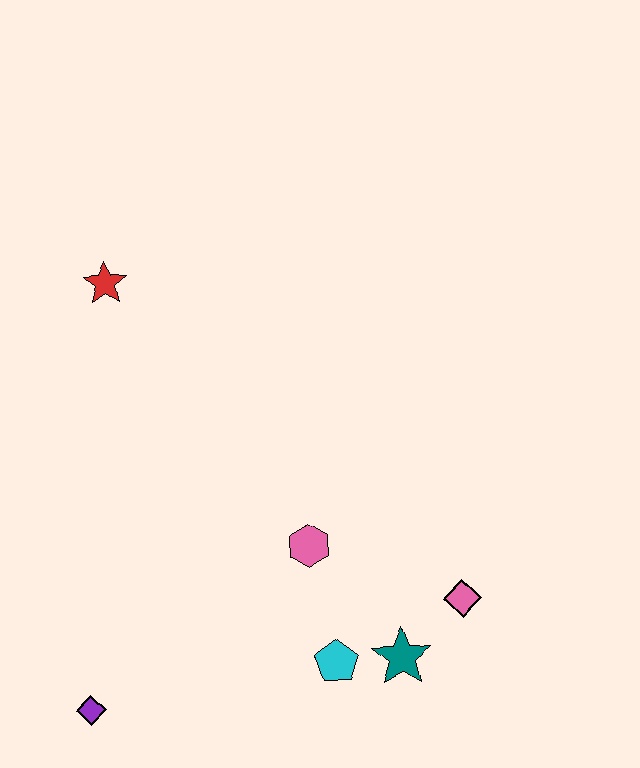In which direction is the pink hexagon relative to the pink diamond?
The pink hexagon is to the left of the pink diamond.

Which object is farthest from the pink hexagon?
The red star is farthest from the pink hexagon.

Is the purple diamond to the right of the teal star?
No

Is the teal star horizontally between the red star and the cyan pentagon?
No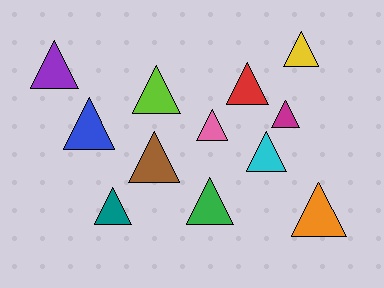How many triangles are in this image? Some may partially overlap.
There are 12 triangles.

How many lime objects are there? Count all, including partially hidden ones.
There is 1 lime object.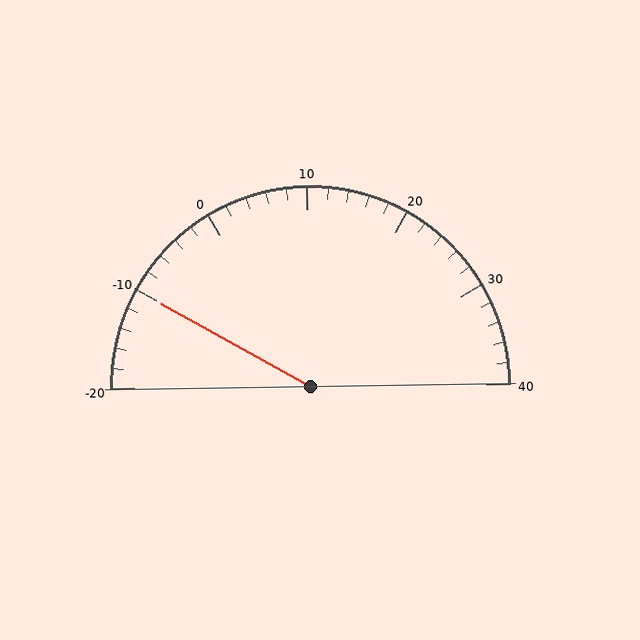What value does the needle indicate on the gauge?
The needle indicates approximately -10.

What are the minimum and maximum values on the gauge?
The gauge ranges from -20 to 40.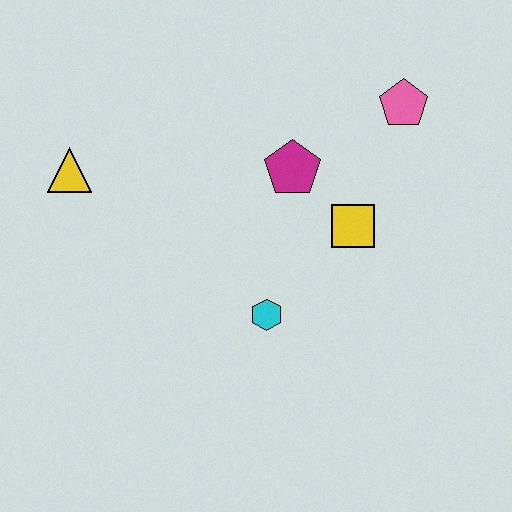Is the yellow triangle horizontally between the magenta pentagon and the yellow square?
No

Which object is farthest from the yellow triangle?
The pink pentagon is farthest from the yellow triangle.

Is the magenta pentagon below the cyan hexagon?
No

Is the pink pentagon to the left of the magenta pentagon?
No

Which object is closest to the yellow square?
The magenta pentagon is closest to the yellow square.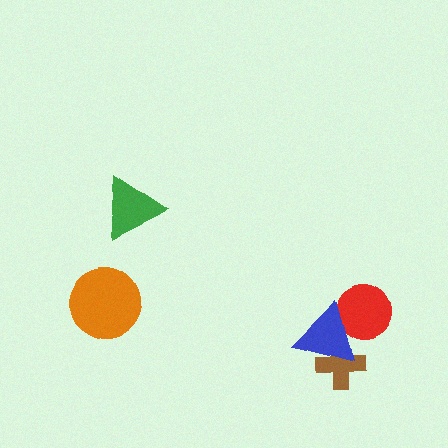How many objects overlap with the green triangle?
0 objects overlap with the green triangle.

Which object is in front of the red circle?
The blue triangle is in front of the red circle.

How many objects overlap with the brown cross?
1 object overlaps with the brown cross.